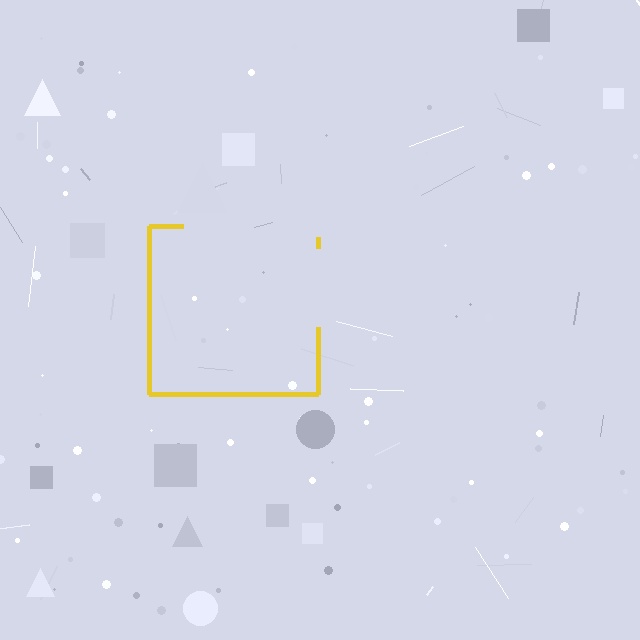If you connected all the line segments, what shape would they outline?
They would outline a square.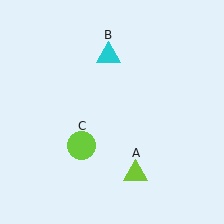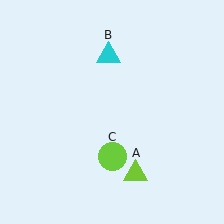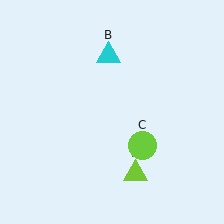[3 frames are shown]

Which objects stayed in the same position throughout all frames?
Lime triangle (object A) and cyan triangle (object B) remained stationary.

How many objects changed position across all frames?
1 object changed position: lime circle (object C).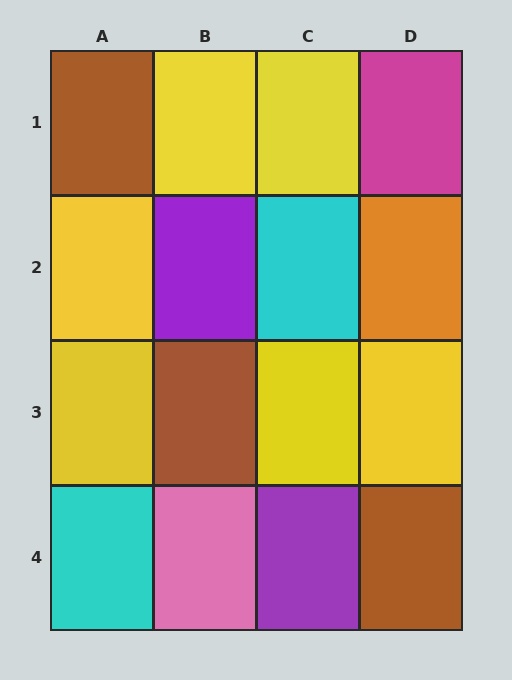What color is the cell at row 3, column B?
Brown.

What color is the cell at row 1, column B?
Yellow.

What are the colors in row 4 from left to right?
Cyan, pink, purple, brown.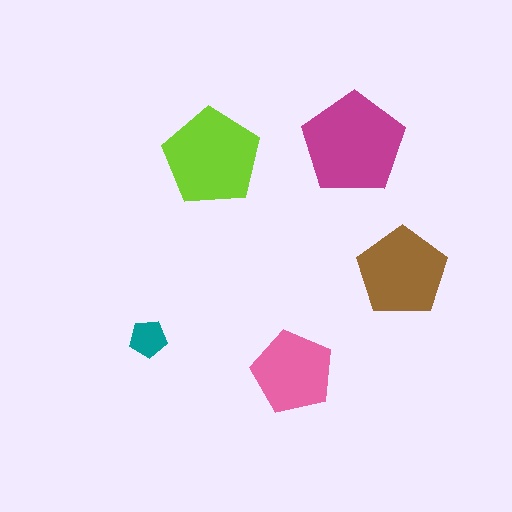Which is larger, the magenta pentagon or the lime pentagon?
The magenta one.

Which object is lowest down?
The pink pentagon is bottommost.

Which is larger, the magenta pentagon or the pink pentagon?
The magenta one.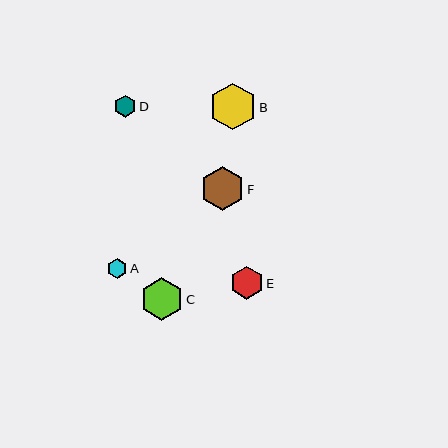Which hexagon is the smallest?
Hexagon A is the smallest with a size of approximately 20 pixels.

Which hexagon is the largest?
Hexagon B is the largest with a size of approximately 47 pixels.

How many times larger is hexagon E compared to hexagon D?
Hexagon E is approximately 1.5 times the size of hexagon D.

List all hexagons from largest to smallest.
From largest to smallest: B, F, C, E, D, A.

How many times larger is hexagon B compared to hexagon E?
Hexagon B is approximately 1.4 times the size of hexagon E.